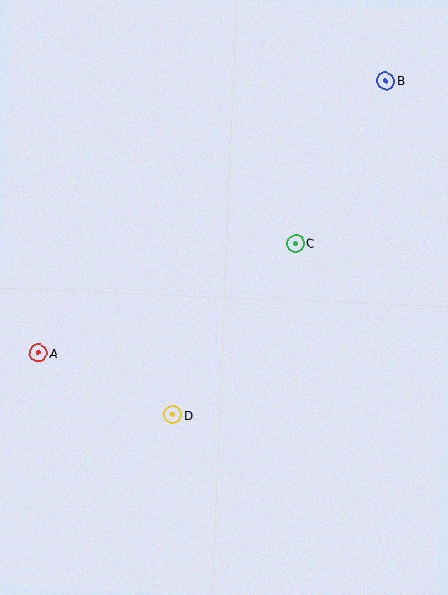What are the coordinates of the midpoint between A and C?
The midpoint between A and C is at (167, 298).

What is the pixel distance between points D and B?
The distance between D and B is 396 pixels.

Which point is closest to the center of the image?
Point C at (296, 243) is closest to the center.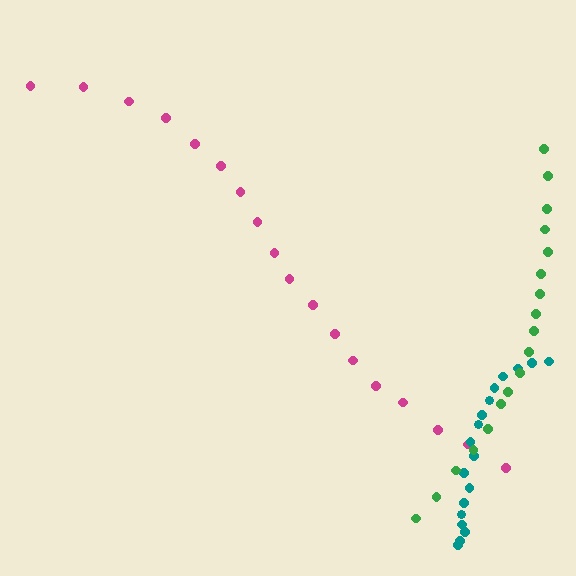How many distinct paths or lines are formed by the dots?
There are 3 distinct paths.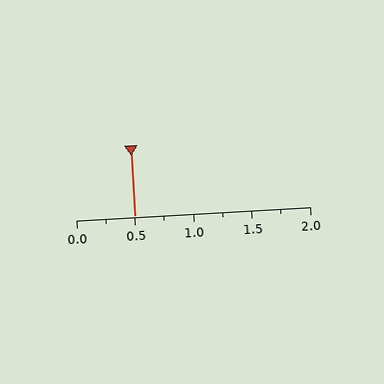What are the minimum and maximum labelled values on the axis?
The axis runs from 0.0 to 2.0.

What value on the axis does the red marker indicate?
The marker indicates approximately 0.5.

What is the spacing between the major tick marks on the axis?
The major ticks are spaced 0.5 apart.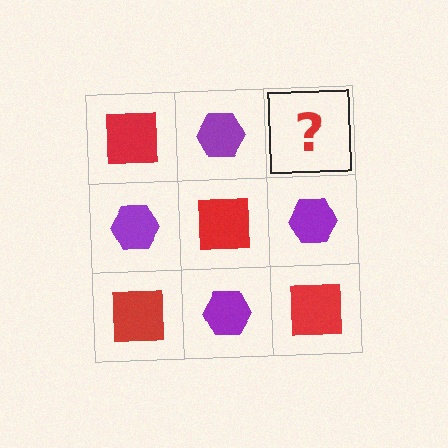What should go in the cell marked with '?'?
The missing cell should contain a red square.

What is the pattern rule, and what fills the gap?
The rule is that it alternates red square and purple hexagon in a checkerboard pattern. The gap should be filled with a red square.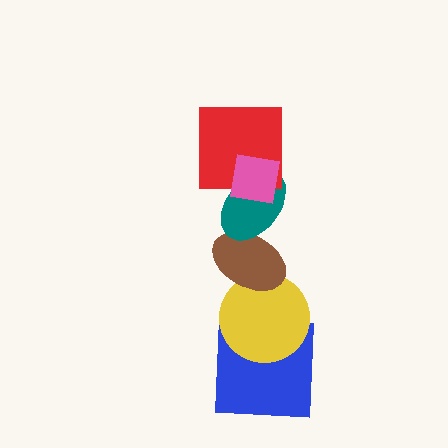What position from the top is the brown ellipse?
The brown ellipse is 4th from the top.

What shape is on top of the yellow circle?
The brown ellipse is on top of the yellow circle.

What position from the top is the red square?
The red square is 2nd from the top.